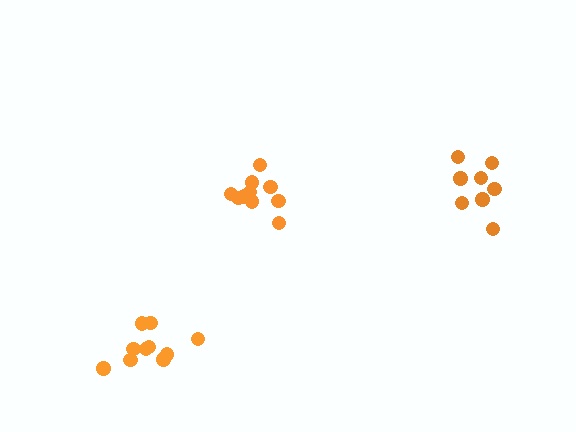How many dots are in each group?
Group 1: 8 dots, Group 2: 10 dots, Group 3: 11 dots (29 total).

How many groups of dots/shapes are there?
There are 3 groups.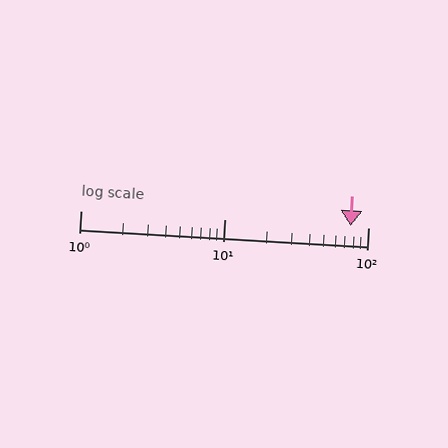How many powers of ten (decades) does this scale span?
The scale spans 2 decades, from 1 to 100.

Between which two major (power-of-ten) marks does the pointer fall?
The pointer is between 10 and 100.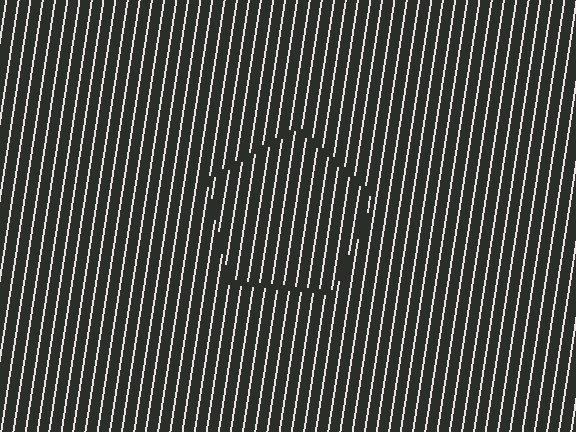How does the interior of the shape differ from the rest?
The interior of the shape contains the same grating, shifted by half a period — the contour is defined by the phase discontinuity where line-ends from the inner and outer gratings abut.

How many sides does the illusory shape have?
5 sides — the line-ends trace a pentagon.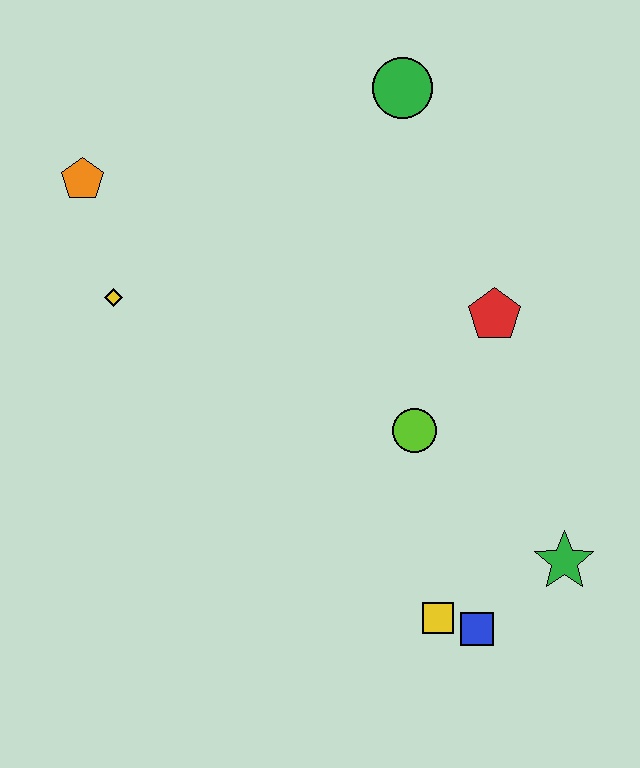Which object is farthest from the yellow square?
The orange pentagon is farthest from the yellow square.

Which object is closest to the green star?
The blue square is closest to the green star.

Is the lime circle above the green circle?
No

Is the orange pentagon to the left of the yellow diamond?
Yes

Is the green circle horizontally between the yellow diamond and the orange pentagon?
No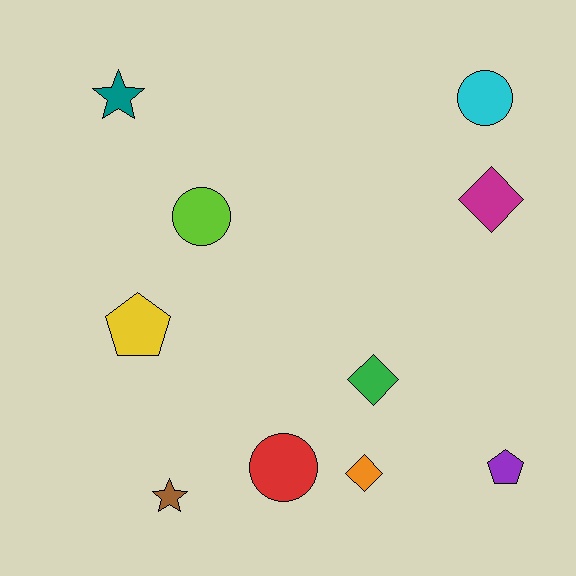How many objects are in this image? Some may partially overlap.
There are 10 objects.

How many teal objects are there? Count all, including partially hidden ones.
There is 1 teal object.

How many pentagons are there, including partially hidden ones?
There are 2 pentagons.